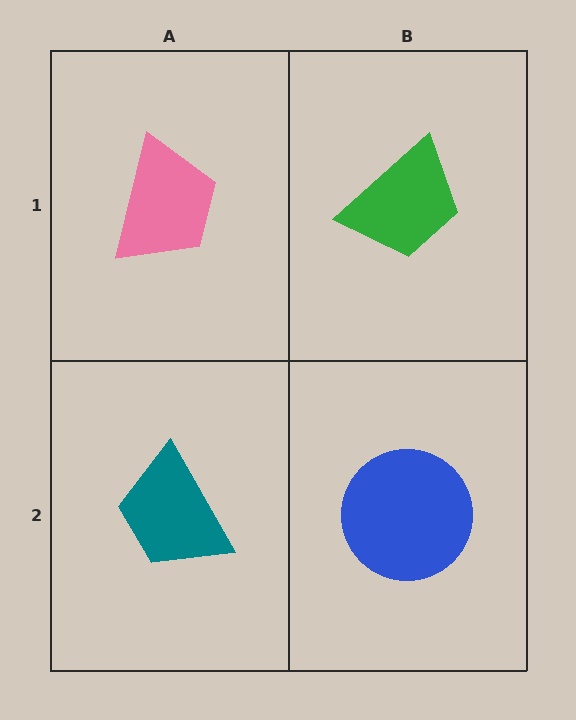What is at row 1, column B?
A green trapezoid.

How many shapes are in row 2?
2 shapes.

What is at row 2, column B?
A blue circle.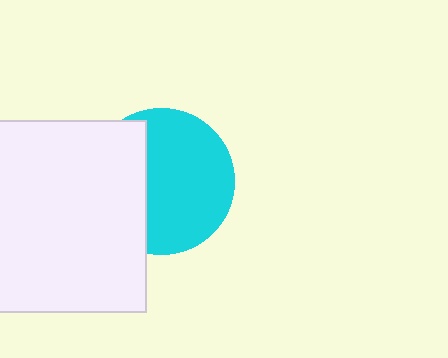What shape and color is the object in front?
The object in front is a white rectangle.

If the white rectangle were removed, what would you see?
You would see the complete cyan circle.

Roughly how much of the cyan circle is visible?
About half of it is visible (roughly 63%).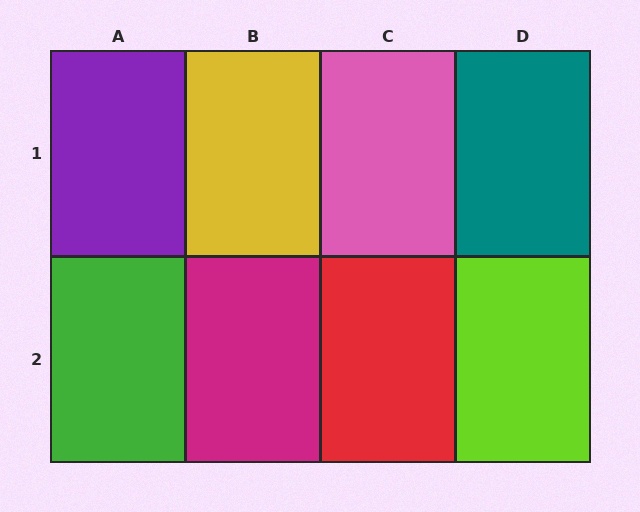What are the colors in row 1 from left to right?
Purple, yellow, pink, teal.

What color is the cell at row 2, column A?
Green.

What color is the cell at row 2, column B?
Magenta.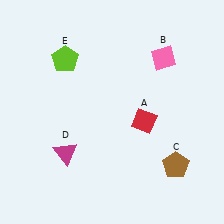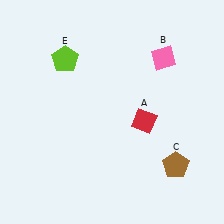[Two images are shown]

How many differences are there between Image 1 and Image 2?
There is 1 difference between the two images.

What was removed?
The magenta triangle (D) was removed in Image 2.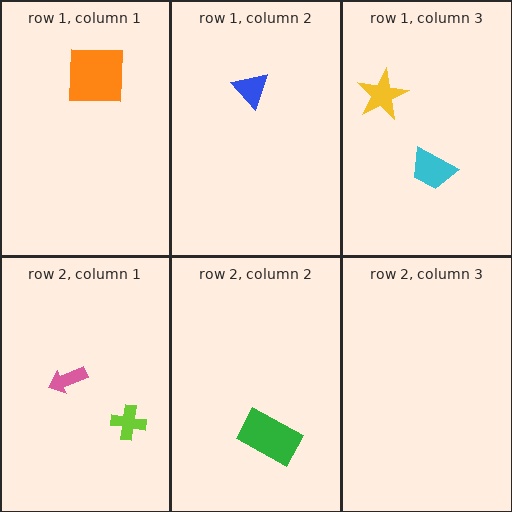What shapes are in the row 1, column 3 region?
The yellow star, the cyan trapezoid.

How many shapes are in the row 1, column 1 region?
1.